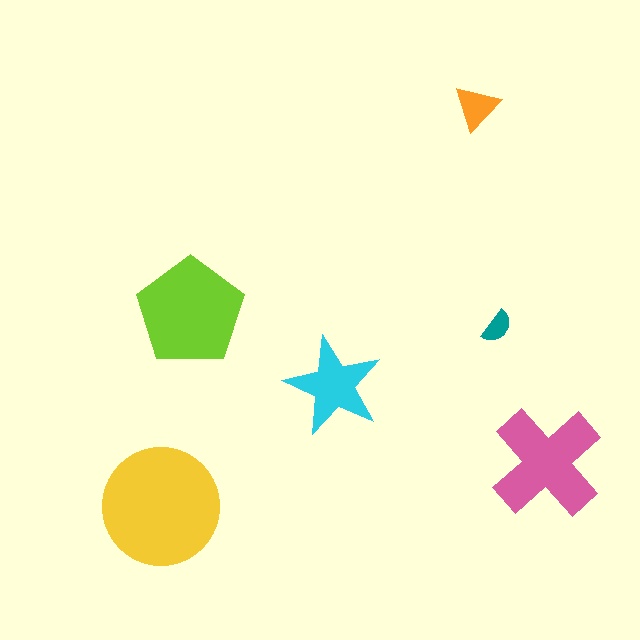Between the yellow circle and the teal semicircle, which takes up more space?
The yellow circle.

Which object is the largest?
The yellow circle.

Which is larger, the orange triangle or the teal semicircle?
The orange triangle.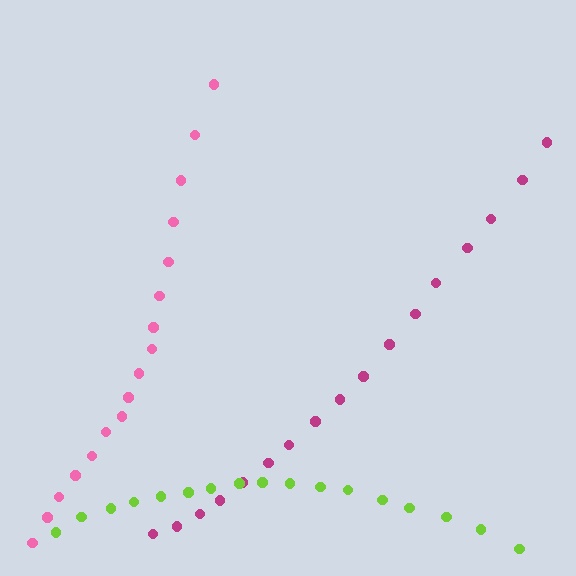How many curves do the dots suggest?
There are 3 distinct paths.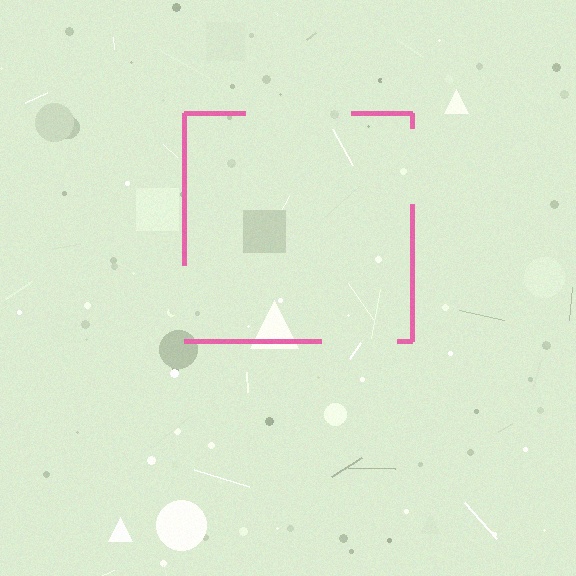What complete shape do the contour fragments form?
The contour fragments form a square.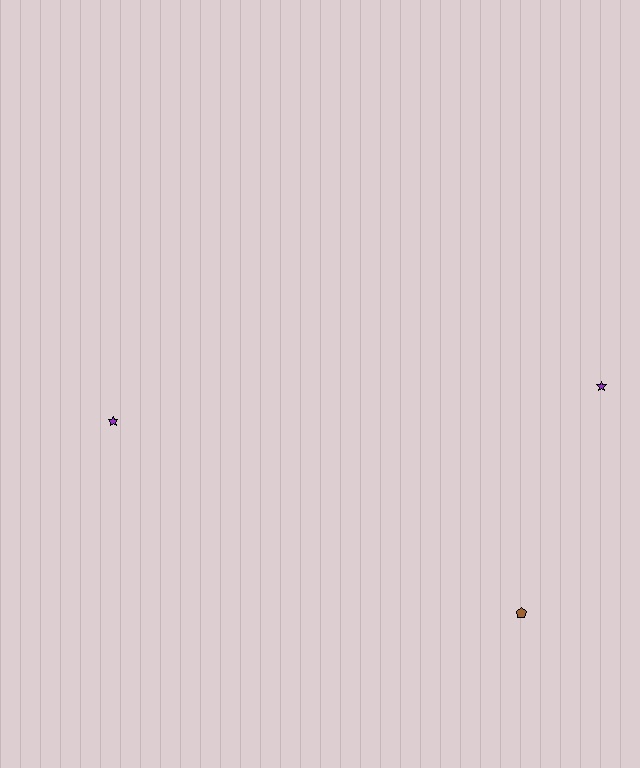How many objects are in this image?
There are 3 objects.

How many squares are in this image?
There are no squares.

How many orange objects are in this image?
There are no orange objects.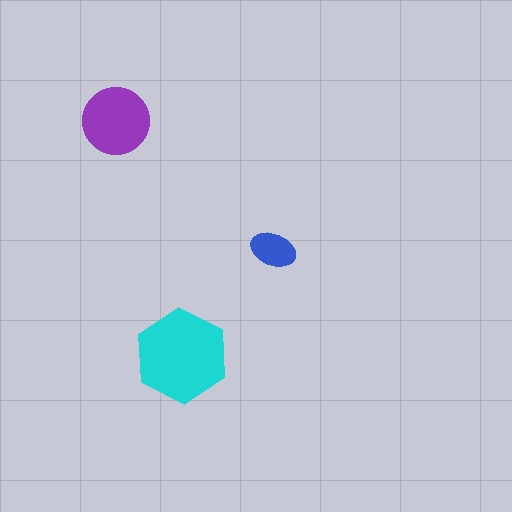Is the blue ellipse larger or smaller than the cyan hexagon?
Smaller.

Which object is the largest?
The cyan hexagon.